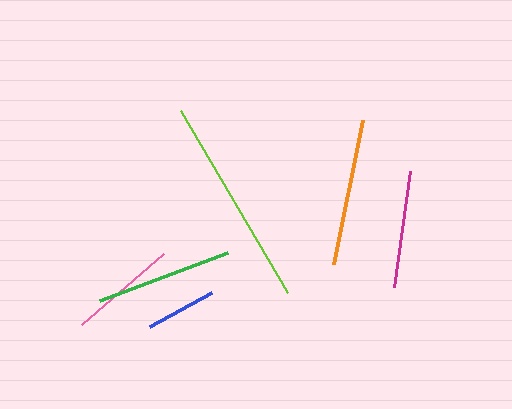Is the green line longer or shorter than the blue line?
The green line is longer than the blue line.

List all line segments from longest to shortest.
From longest to shortest: lime, orange, green, magenta, pink, blue.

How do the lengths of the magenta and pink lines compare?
The magenta and pink lines are approximately the same length.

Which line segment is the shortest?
The blue line is the shortest at approximately 71 pixels.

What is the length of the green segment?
The green segment is approximately 137 pixels long.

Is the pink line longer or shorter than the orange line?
The orange line is longer than the pink line.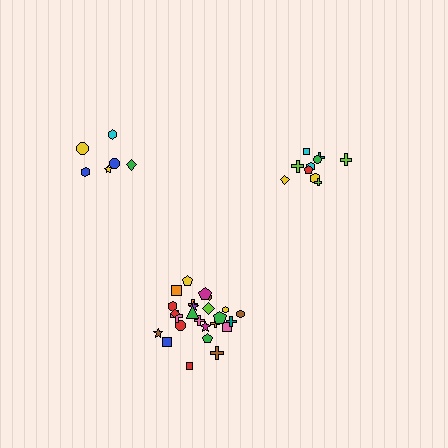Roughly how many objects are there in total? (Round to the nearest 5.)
Roughly 40 objects in total.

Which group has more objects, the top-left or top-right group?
The top-right group.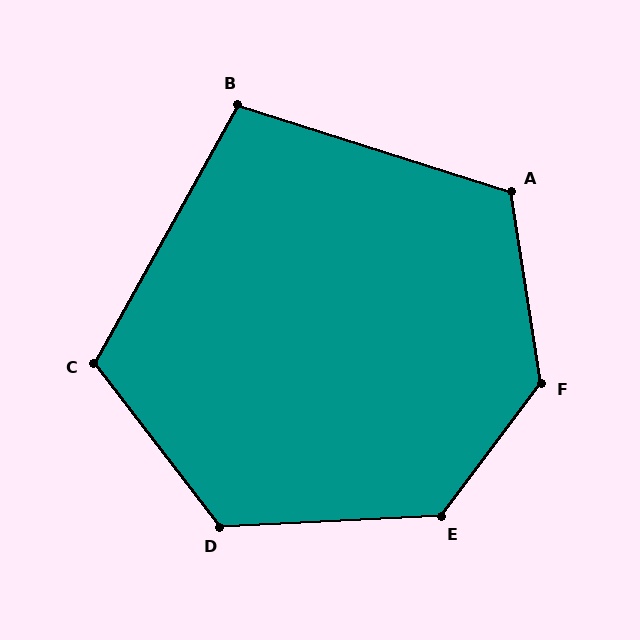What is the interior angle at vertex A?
Approximately 116 degrees (obtuse).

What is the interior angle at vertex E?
Approximately 130 degrees (obtuse).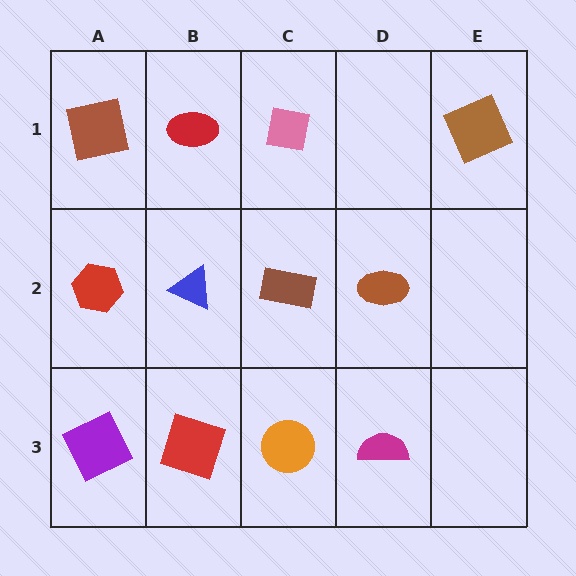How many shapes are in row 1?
4 shapes.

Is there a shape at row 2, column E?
No, that cell is empty.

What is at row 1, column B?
A red ellipse.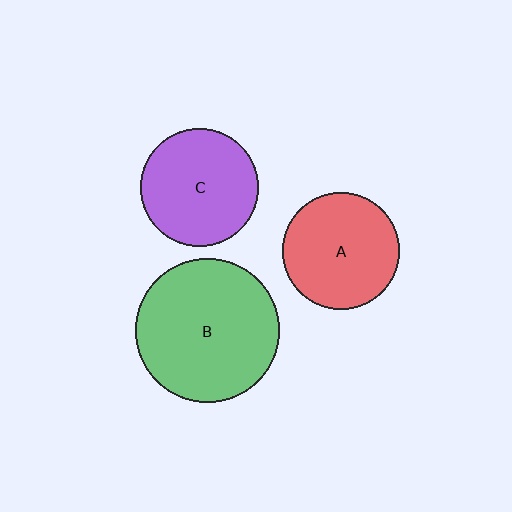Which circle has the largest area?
Circle B (green).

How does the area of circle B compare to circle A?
Approximately 1.5 times.